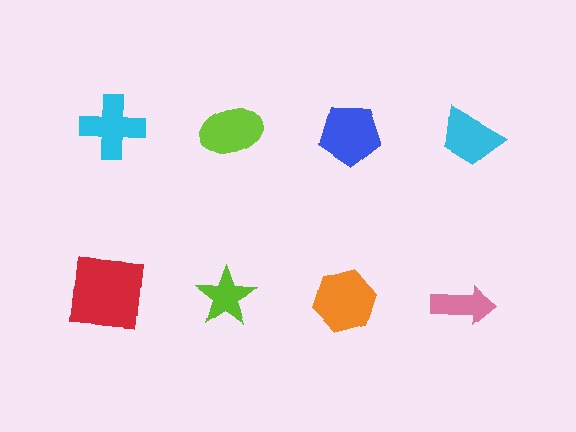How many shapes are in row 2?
4 shapes.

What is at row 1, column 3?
A blue pentagon.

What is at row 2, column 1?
A red square.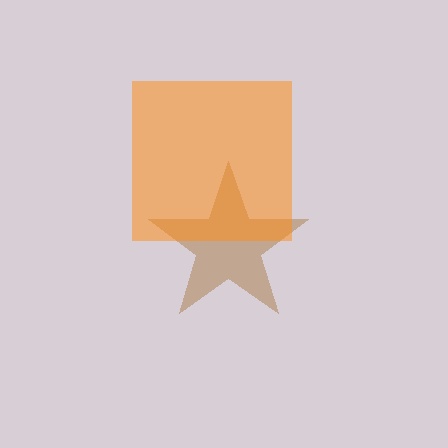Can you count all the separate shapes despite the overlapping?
Yes, there are 2 separate shapes.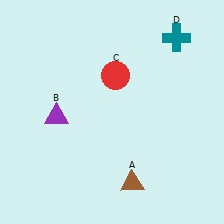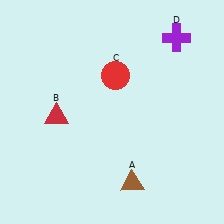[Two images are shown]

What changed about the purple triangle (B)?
In Image 1, B is purple. In Image 2, it changed to red.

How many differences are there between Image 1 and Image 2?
There are 2 differences between the two images.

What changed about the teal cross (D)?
In Image 1, D is teal. In Image 2, it changed to purple.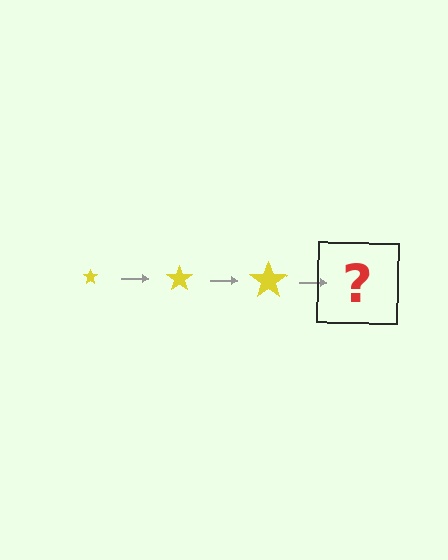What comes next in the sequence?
The next element should be a yellow star, larger than the previous one.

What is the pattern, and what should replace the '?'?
The pattern is that the star gets progressively larger each step. The '?' should be a yellow star, larger than the previous one.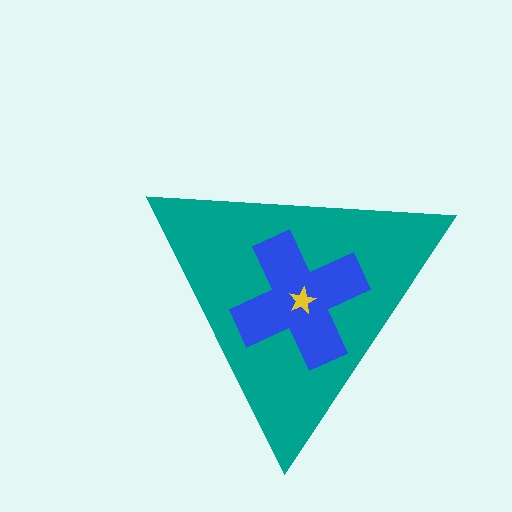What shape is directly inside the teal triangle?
The blue cross.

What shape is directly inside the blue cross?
The yellow star.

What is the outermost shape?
The teal triangle.